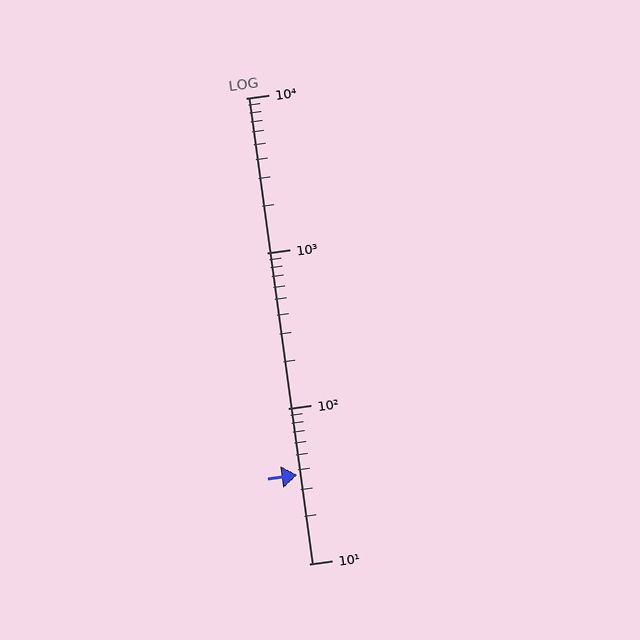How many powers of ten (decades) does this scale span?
The scale spans 3 decades, from 10 to 10000.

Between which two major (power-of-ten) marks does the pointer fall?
The pointer is between 10 and 100.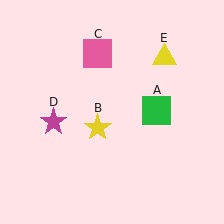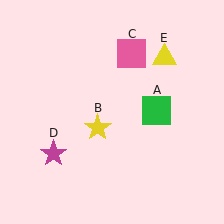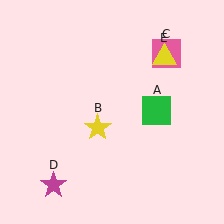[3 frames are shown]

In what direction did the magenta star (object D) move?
The magenta star (object D) moved down.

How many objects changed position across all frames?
2 objects changed position: pink square (object C), magenta star (object D).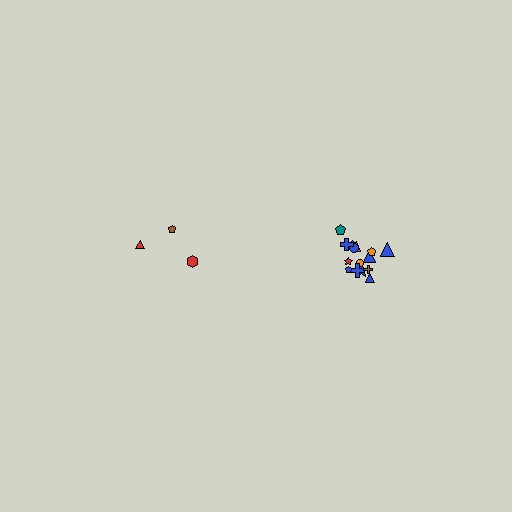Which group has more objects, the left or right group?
The right group.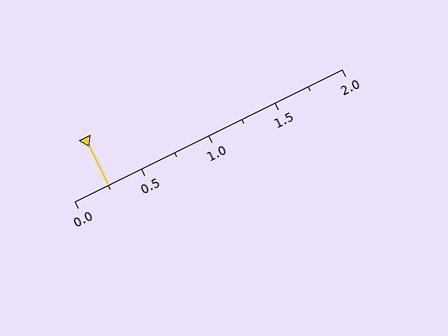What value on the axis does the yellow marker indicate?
The marker indicates approximately 0.25.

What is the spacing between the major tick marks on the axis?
The major ticks are spaced 0.5 apart.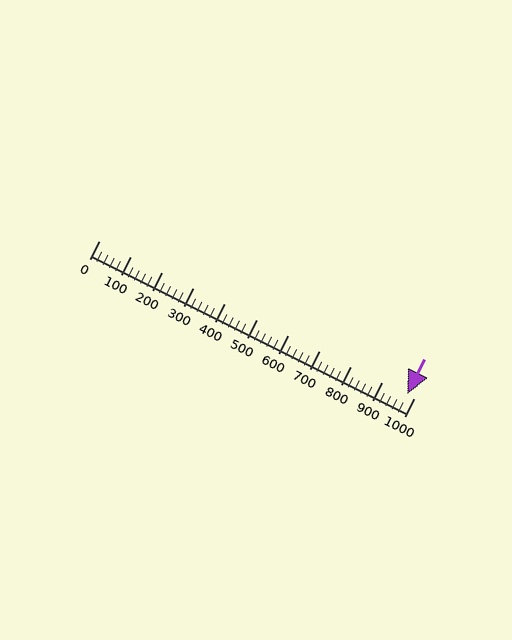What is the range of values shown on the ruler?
The ruler shows values from 0 to 1000.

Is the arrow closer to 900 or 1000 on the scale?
The arrow is closer to 1000.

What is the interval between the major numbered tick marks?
The major tick marks are spaced 100 units apart.